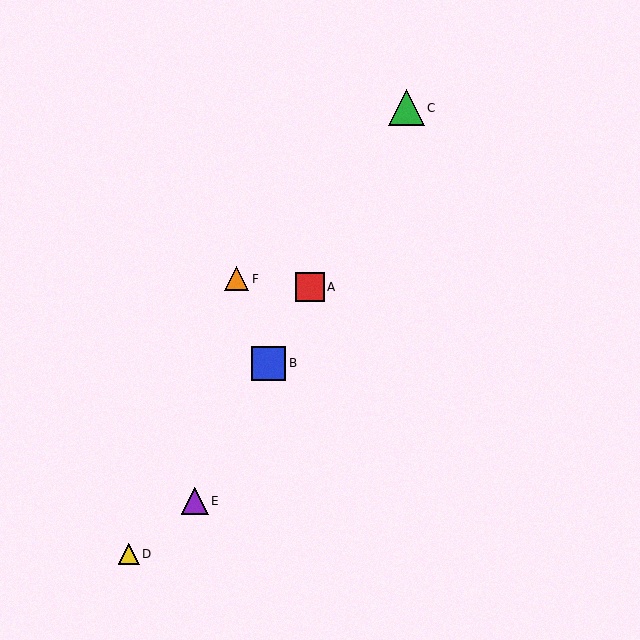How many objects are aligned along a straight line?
4 objects (A, B, C, E) are aligned along a straight line.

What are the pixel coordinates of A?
Object A is at (310, 287).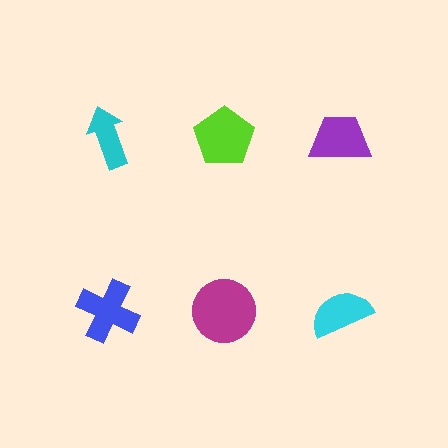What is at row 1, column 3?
A purple trapezoid.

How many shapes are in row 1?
3 shapes.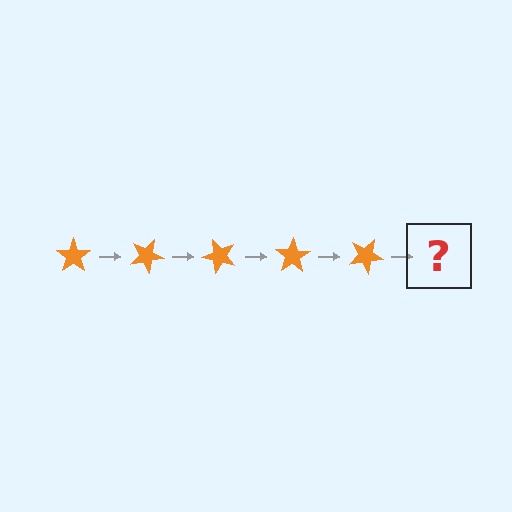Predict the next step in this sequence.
The next step is an orange star rotated 125 degrees.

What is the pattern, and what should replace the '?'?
The pattern is that the star rotates 25 degrees each step. The '?' should be an orange star rotated 125 degrees.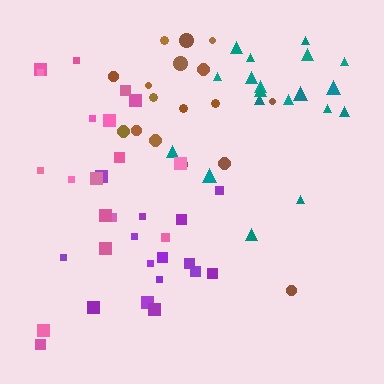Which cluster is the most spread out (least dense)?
Brown.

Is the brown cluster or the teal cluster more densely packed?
Teal.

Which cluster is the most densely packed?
Teal.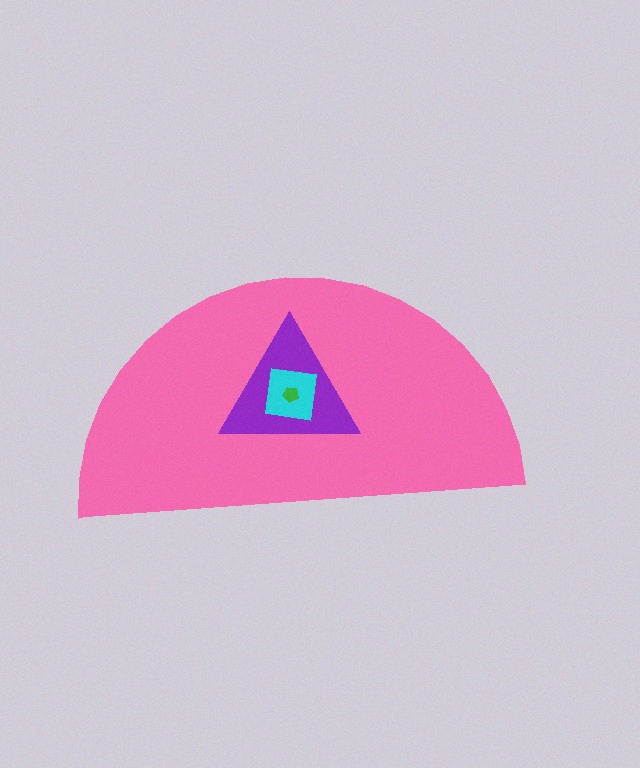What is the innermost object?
The green pentagon.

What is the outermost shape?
The pink semicircle.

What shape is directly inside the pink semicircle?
The purple triangle.